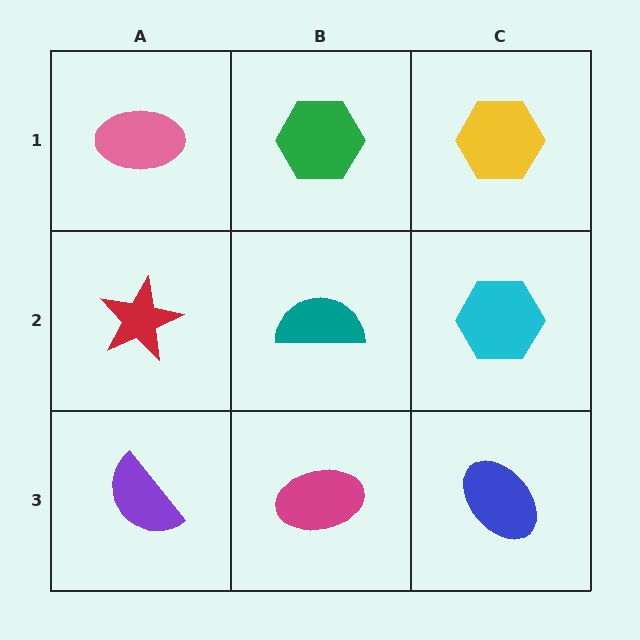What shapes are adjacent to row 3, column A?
A red star (row 2, column A), a magenta ellipse (row 3, column B).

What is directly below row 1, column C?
A cyan hexagon.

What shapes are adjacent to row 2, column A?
A pink ellipse (row 1, column A), a purple semicircle (row 3, column A), a teal semicircle (row 2, column B).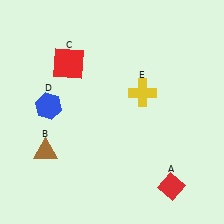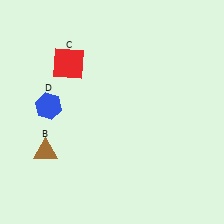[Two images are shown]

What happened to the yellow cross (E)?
The yellow cross (E) was removed in Image 2. It was in the top-right area of Image 1.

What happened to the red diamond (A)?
The red diamond (A) was removed in Image 2. It was in the bottom-right area of Image 1.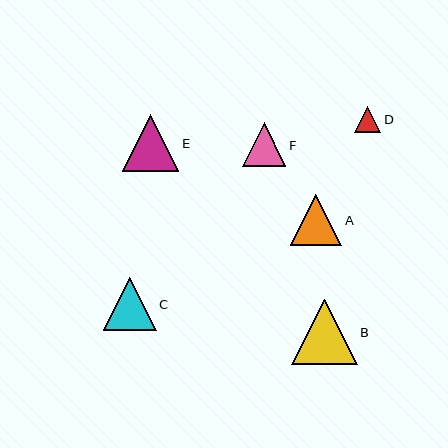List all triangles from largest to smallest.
From largest to smallest: B, E, C, A, F, D.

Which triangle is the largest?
Triangle B is the largest with a size of approximately 65 pixels.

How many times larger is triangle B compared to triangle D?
Triangle B is approximately 2.5 times the size of triangle D.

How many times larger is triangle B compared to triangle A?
Triangle B is approximately 1.3 times the size of triangle A.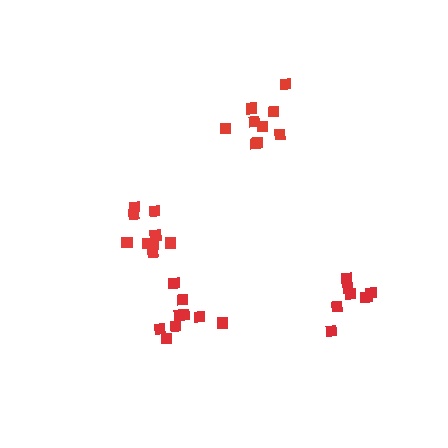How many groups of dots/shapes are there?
There are 4 groups.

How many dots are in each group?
Group 1: 9 dots, Group 2: 9 dots, Group 3: 9 dots, Group 4: 8 dots (35 total).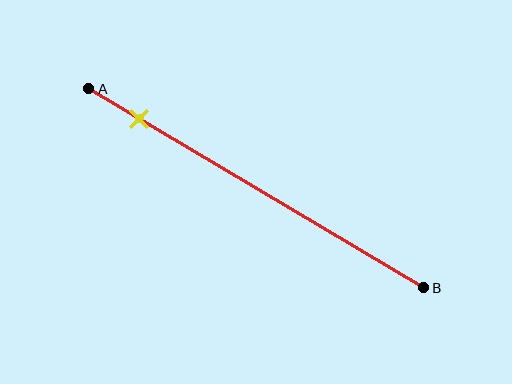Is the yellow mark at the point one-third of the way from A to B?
No, the mark is at about 15% from A, not at the 33% one-third point.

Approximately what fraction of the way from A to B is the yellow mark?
The yellow mark is approximately 15% of the way from A to B.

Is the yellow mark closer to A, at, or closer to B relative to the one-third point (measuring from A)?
The yellow mark is closer to point A than the one-third point of segment AB.